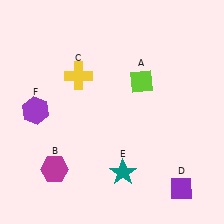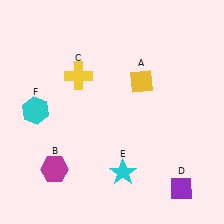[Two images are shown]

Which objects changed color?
A changed from lime to yellow. E changed from teal to cyan. F changed from purple to cyan.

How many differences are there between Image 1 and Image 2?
There are 3 differences between the two images.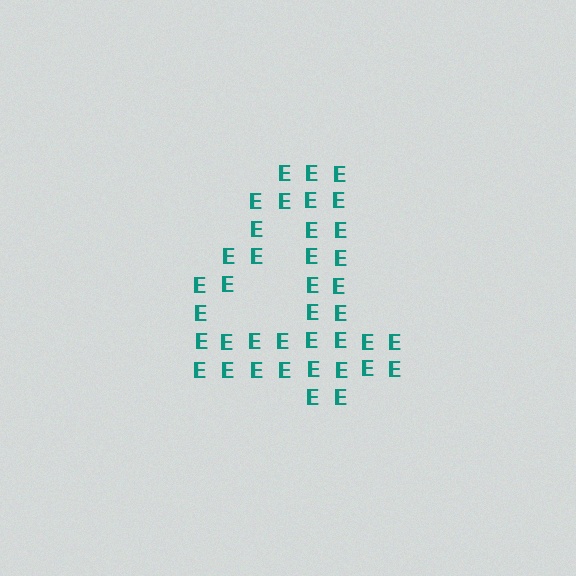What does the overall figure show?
The overall figure shows the digit 4.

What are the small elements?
The small elements are letter E's.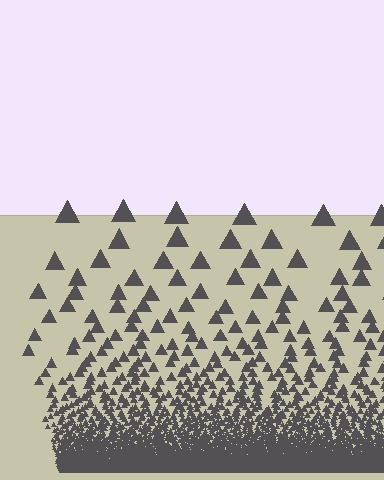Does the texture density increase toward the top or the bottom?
Density increases toward the bottom.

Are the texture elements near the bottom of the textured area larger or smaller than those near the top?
Smaller. The gradient is inverted — elements near the bottom are smaller and denser.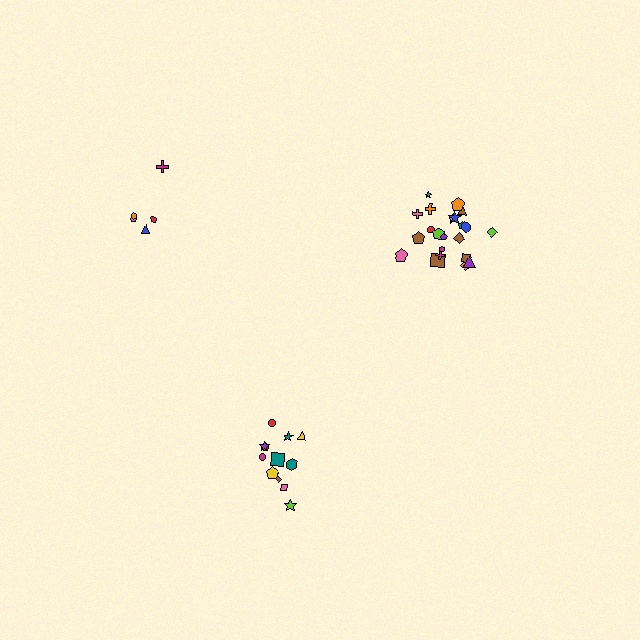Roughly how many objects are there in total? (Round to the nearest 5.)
Roughly 40 objects in total.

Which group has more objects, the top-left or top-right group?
The top-right group.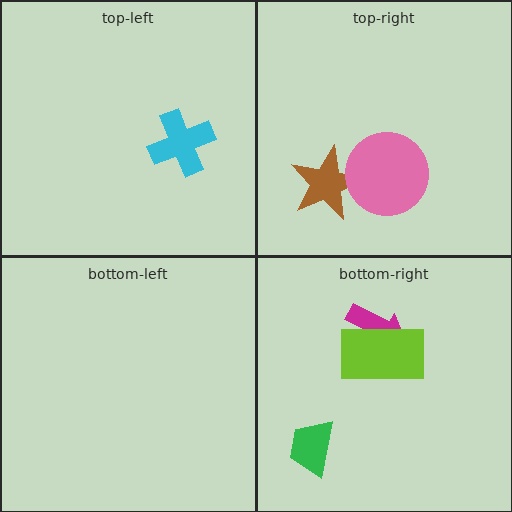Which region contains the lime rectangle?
The bottom-right region.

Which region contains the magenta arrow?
The bottom-right region.